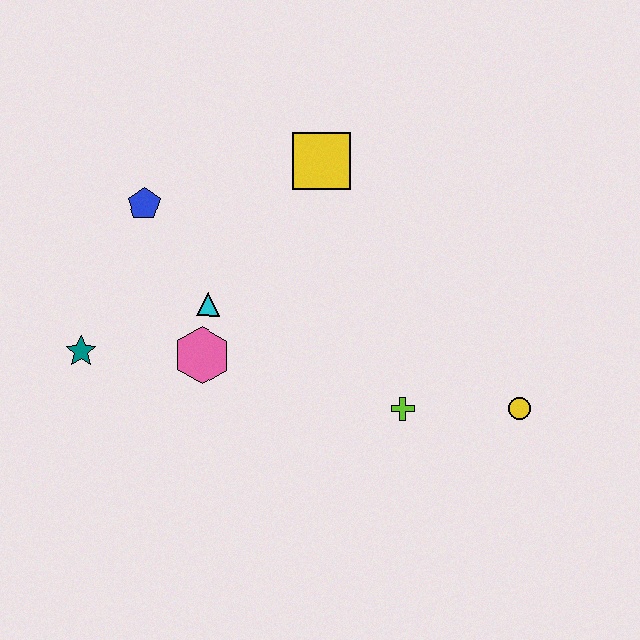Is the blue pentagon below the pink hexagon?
No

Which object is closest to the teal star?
The pink hexagon is closest to the teal star.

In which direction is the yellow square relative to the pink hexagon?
The yellow square is above the pink hexagon.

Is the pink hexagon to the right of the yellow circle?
No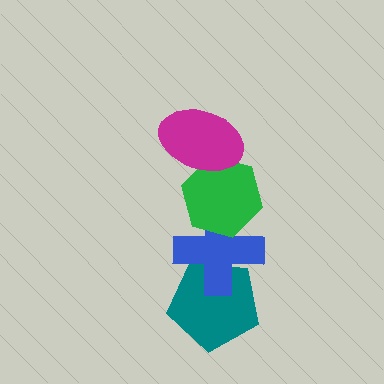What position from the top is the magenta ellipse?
The magenta ellipse is 1st from the top.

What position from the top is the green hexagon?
The green hexagon is 2nd from the top.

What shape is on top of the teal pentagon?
The blue cross is on top of the teal pentagon.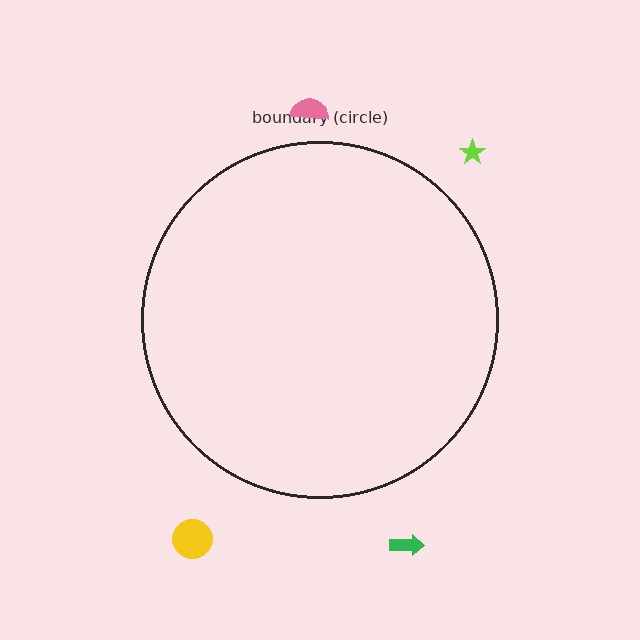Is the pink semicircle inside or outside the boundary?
Outside.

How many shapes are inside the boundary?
0 inside, 4 outside.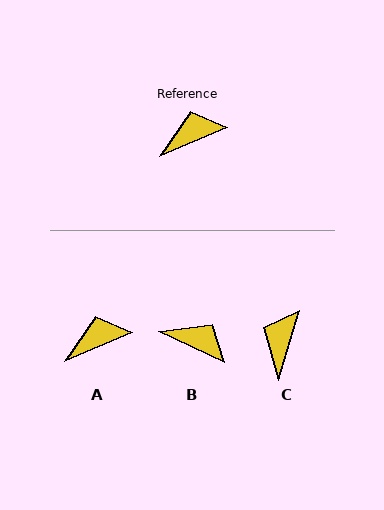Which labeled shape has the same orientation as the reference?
A.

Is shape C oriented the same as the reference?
No, it is off by about 51 degrees.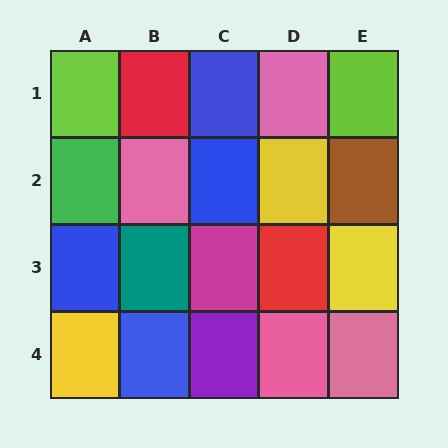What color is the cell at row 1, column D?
Pink.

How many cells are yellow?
3 cells are yellow.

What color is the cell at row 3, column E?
Yellow.